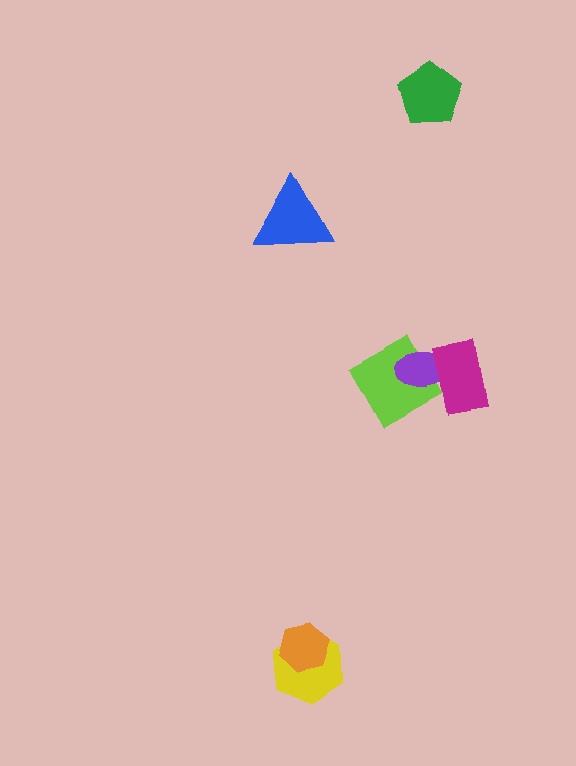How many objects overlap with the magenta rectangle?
1 object overlaps with the magenta rectangle.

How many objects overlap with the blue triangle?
0 objects overlap with the blue triangle.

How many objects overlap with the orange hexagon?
1 object overlaps with the orange hexagon.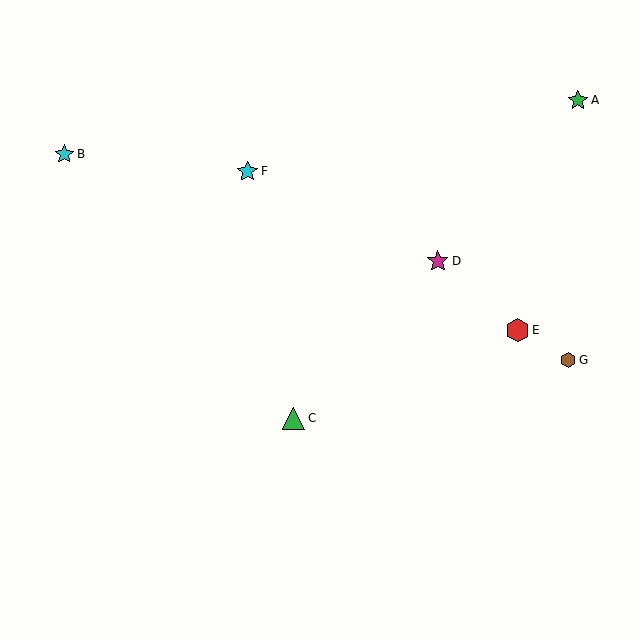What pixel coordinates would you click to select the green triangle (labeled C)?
Click at (294, 418) to select the green triangle C.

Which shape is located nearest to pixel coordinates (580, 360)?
The brown hexagon (labeled G) at (568, 360) is nearest to that location.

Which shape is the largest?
The red hexagon (labeled E) is the largest.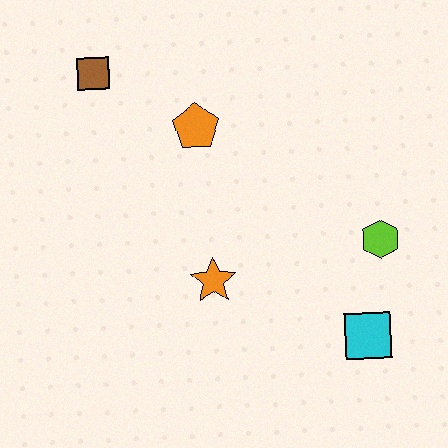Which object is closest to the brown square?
The orange pentagon is closest to the brown square.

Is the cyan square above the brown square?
No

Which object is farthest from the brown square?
The cyan square is farthest from the brown square.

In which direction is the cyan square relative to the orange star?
The cyan square is to the right of the orange star.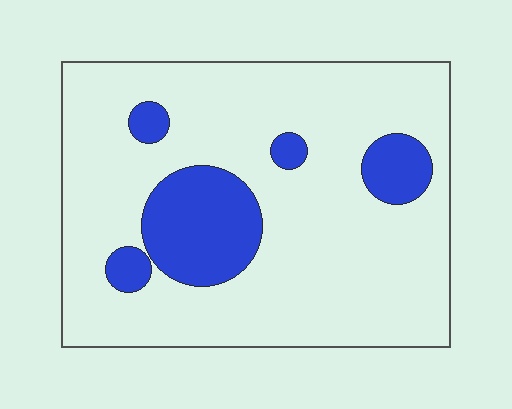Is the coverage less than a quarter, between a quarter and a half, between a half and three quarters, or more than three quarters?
Less than a quarter.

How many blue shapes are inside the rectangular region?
5.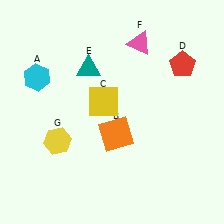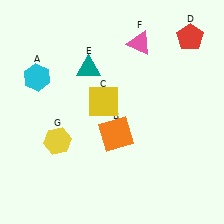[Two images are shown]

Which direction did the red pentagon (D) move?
The red pentagon (D) moved up.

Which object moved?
The red pentagon (D) moved up.